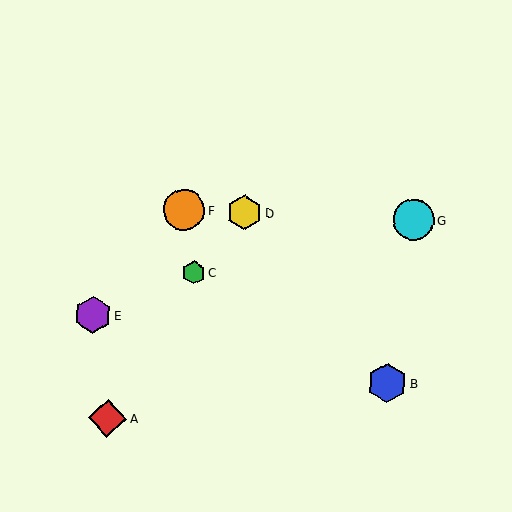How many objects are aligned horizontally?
3 objects (D, F, G) are aligned horizontally.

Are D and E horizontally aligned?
No, D is at y≈212 and E is at y≈315.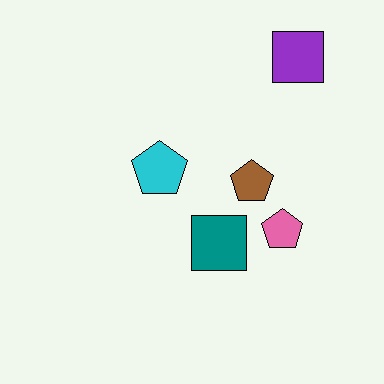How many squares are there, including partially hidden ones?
There are 2 squares.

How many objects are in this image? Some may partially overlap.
There are 5 objects.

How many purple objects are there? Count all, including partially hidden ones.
There is 1 purple object.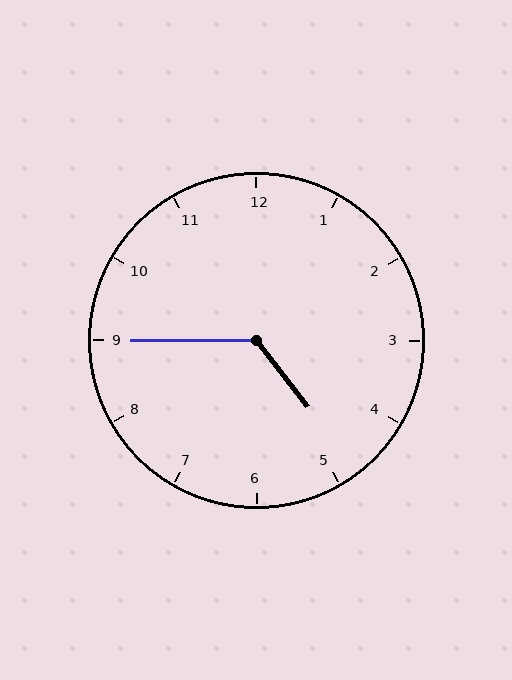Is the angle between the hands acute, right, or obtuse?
It is obtuse.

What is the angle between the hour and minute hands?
Approximately 128 degrees.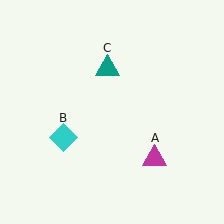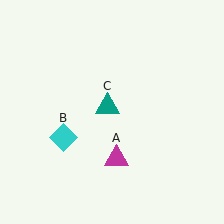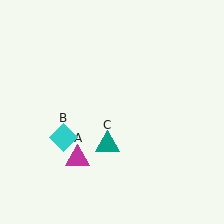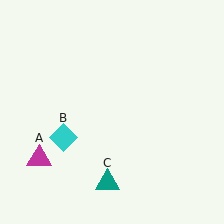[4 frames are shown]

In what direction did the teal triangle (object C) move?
The teal triangle (object C) moved down.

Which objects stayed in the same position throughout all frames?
Cyan diamond (object B) remained stationary.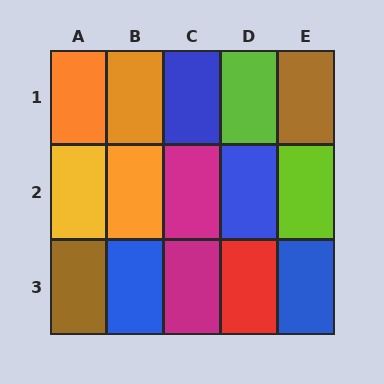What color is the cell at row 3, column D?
Red.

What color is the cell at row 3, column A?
Brown.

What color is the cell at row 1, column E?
Brown.